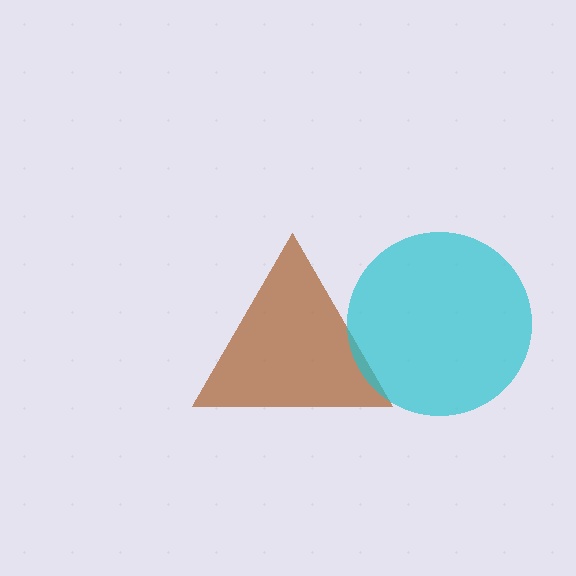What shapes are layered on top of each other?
The layered shapes are: a brown triangle, a cyan circle.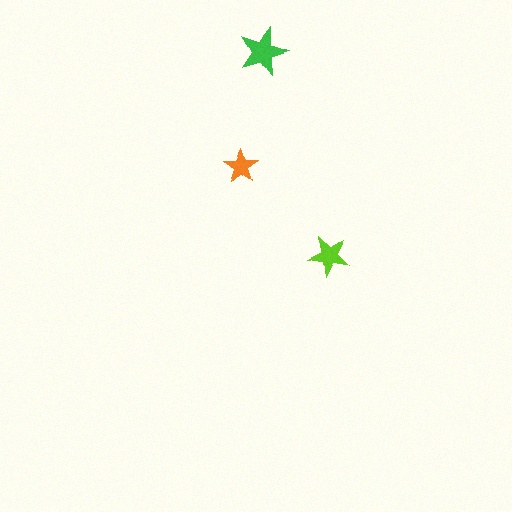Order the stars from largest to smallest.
the green one, the lime one, the orange one.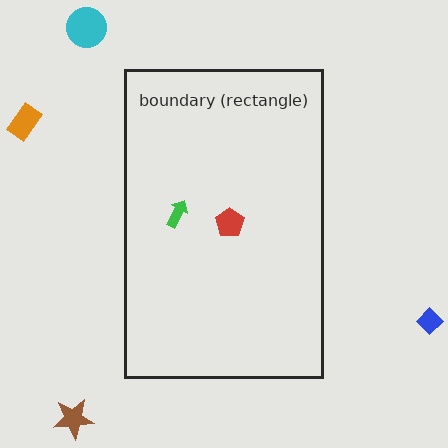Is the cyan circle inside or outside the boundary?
Outside.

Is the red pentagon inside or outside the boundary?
Inside.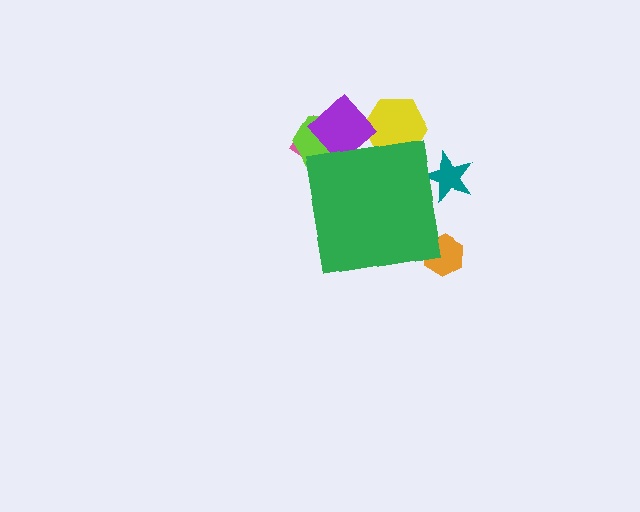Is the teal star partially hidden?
Yes, the teal star is partially hidden behind the green square.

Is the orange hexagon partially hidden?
Yes, the orange hexagon is partially hidden behind the green square.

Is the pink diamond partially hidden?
Yes, the pink diamond is partially hidden behind the green square.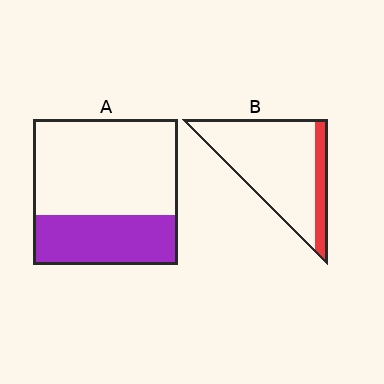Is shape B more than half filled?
No.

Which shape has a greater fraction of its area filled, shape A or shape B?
Shape A.